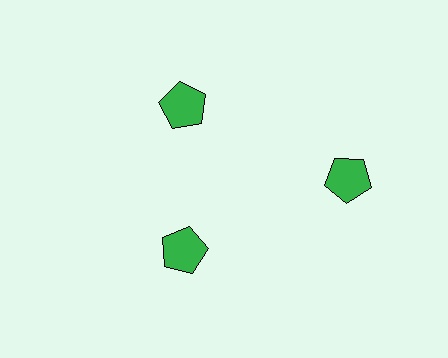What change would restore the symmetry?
The symmetry would be restored by moving it inward, back onto the ring so that all 3 pentagons sit at equal angles and equal distance from the center.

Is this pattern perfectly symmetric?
No. The 3 green pentagons are arranged in a ring, but one element near the 3 o'clock position is pushed outward from the center, breaking the 3-fold rotational symmetry.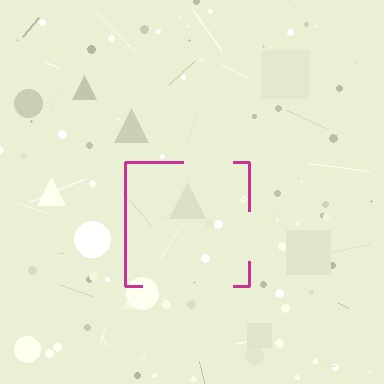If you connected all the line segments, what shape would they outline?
They would outline a square.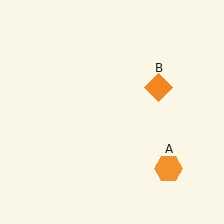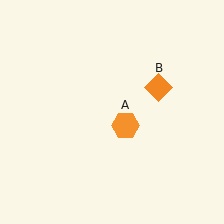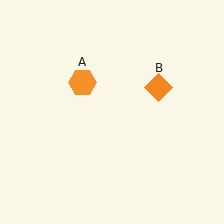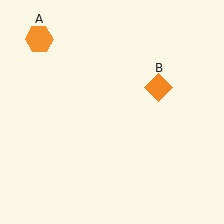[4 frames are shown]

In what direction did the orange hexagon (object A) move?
The orange hexagon (object A) moved up and to the left.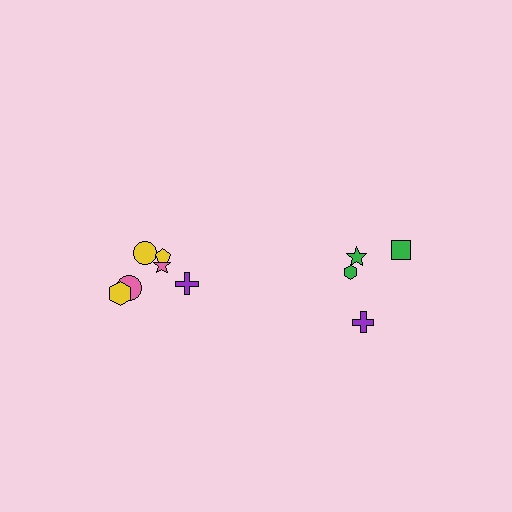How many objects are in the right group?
There are 4 objects.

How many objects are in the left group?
There are 6 objects.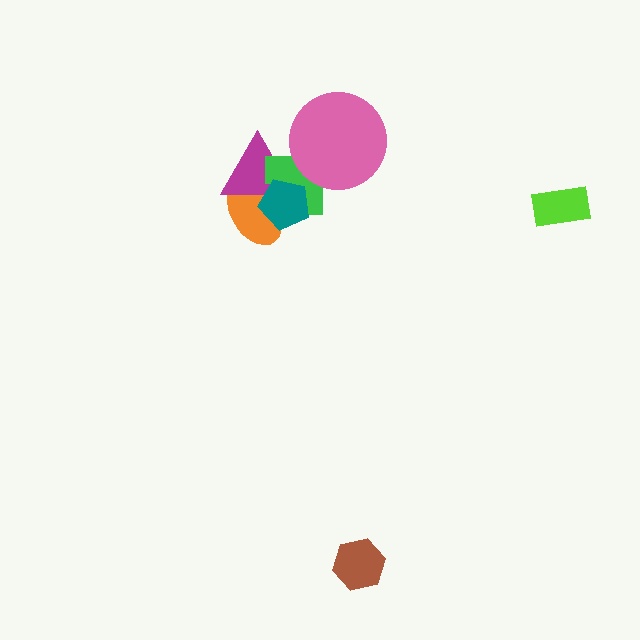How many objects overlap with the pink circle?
1 object overlaps with the pink circle.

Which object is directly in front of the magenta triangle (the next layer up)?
The green cross is directly in front of the magenta triangle.